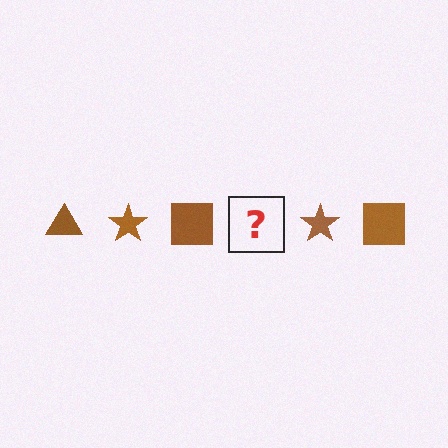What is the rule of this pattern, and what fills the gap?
The rule is that the pattern cycles through triangle, star, square shapes in brown. The gap should be filled with a brown triangle.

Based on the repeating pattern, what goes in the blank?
The blank should be a brown triangle.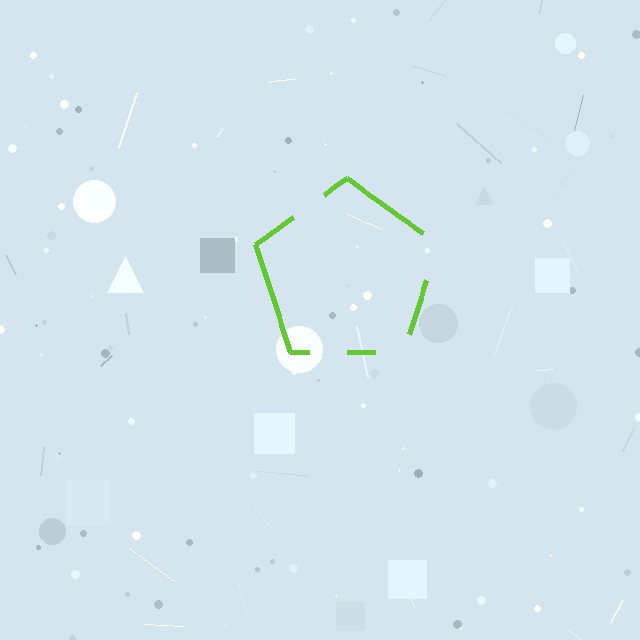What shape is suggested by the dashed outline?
The dashed outline suggests a pentagon.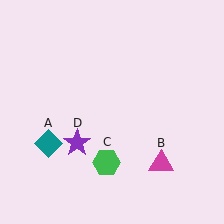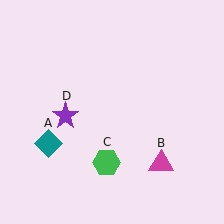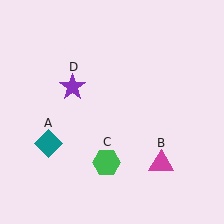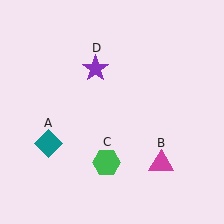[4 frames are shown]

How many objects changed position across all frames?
1 object changed position: purple star (object D).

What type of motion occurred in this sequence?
The purple star (object D) rotated clockwise around the center of the scene.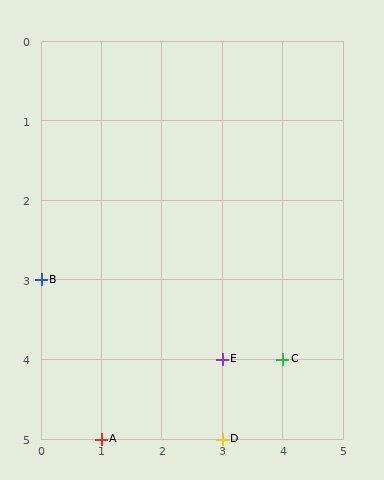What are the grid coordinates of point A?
Point A is at grid coordinates (1, 5).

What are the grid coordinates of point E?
Point E is at grid coordinates (3, 4).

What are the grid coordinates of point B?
Point B is at grid coordinates (0, 3).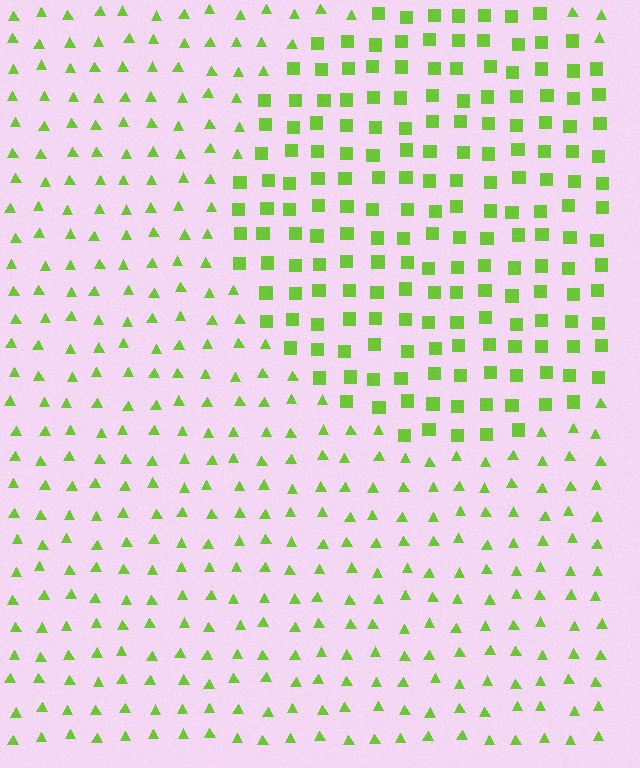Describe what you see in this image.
The image is filled with small lime elements arranged in a uniform grid. A circle-shaped region contains squares, while the surrounding area contains triangles. The boundary is defined purely by the change in element shape.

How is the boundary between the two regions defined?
The boundary is defined by a change in element shape: squares inside vs. triangles outside. All elements share the same color and spacing.